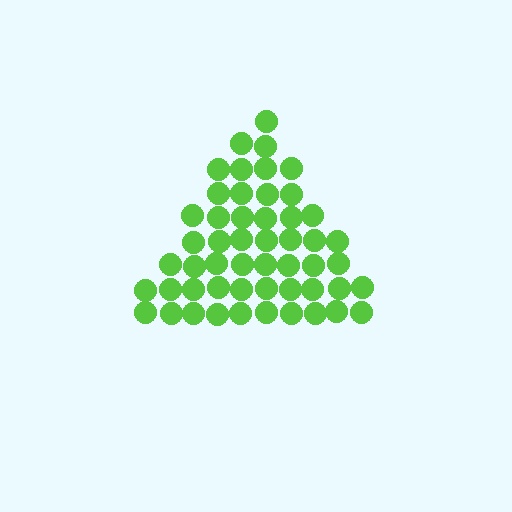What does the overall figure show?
The overall figure shows a triangle.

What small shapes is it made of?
It is made of small circles.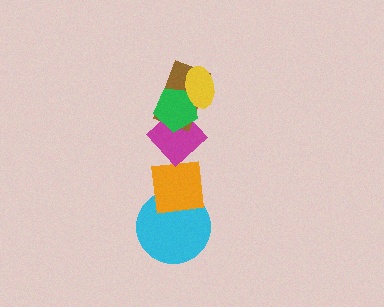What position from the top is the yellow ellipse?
The yellow ellipse is 1st from the top.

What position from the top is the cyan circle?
The cyan circle is 6th from the top.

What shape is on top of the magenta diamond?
The brown rectangle is on top of the magenta diamond.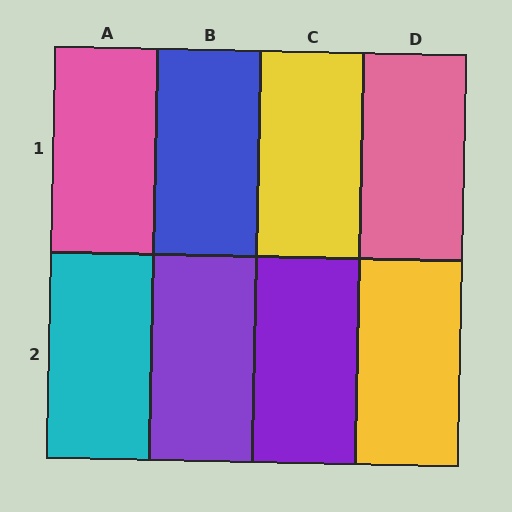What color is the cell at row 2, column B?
Purple.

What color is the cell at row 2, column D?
Yellow.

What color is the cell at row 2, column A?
Cyan.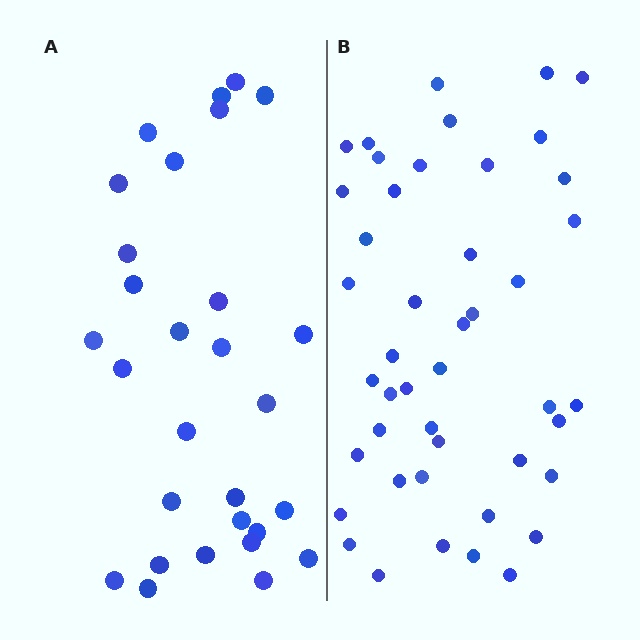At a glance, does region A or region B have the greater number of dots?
Region B (the right region) has more dots.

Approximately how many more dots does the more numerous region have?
Region B has approximately 15 more dots than region A.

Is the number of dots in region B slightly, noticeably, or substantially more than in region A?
Region B has substantially more. The ratio is roughly 1.6 to 1.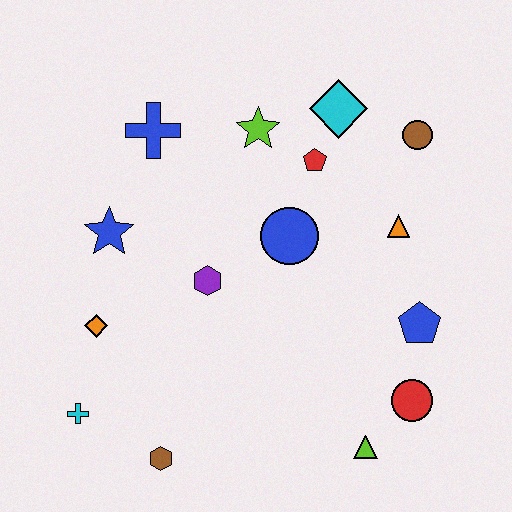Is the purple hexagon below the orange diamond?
No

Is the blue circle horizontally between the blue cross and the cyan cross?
No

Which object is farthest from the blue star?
The red circle is farthest from the blue star.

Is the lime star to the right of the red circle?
No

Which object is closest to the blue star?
The orange diamond is closest to the blue star.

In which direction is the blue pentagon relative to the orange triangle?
The blue pentagon is below the orange triangle.